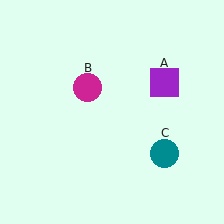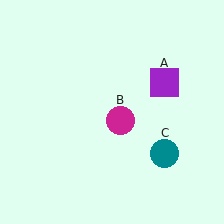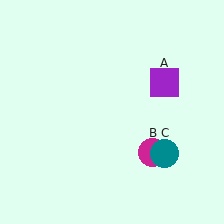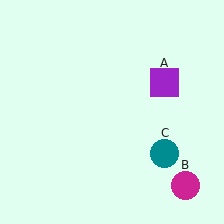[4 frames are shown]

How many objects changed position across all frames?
1 object changed position: magenta circle (object B).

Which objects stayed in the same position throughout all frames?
Purple square (object A) and teal circle (object C) remained stationary.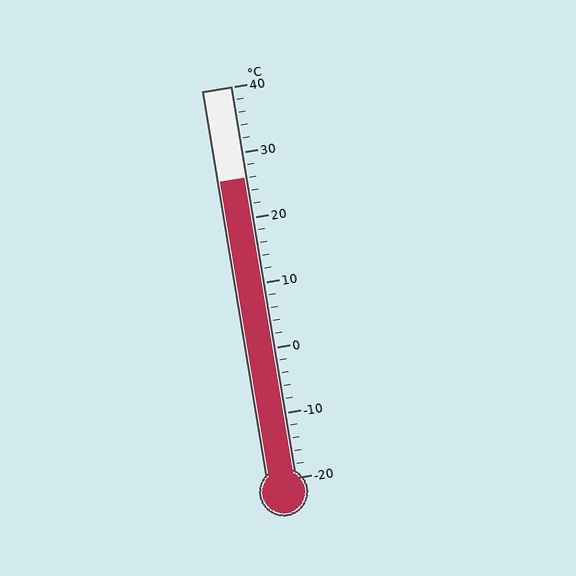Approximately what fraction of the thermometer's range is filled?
The thermometer is filled to approximately 75% of its range.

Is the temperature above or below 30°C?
The temperature is below 30°C.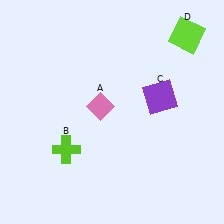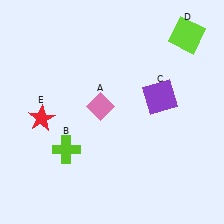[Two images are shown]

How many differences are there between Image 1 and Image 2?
There is 1 difference between the two images.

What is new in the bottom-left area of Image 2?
A red star (E) was added in the bottom-left area of Image 2.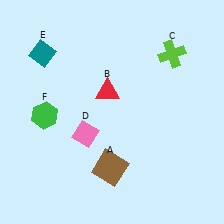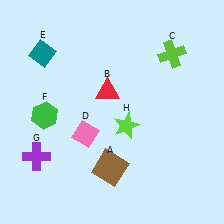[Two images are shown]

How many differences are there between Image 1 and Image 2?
There are 2 differences between the two images.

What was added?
A purple cross (G), a lime star (H) were added in Image 2.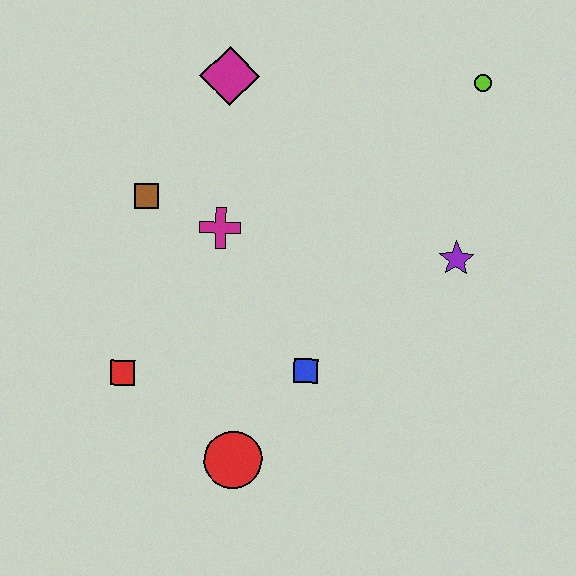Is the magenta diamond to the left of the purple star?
Yes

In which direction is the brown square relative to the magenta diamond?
The brown square is below the magenta diamond.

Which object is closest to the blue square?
The red circle is closest to the blue square.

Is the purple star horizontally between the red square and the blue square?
No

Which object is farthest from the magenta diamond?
The red circle is farthest from the magenta diamond.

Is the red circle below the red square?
Yes